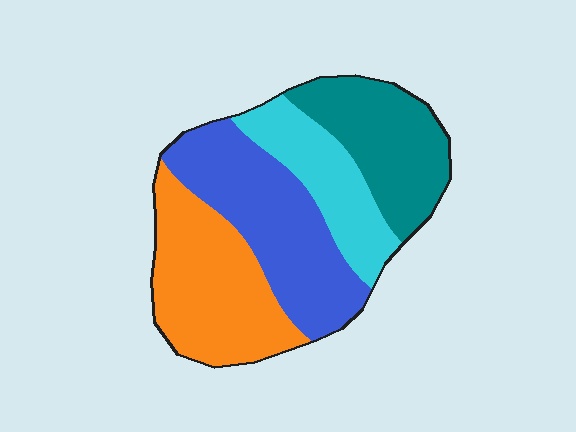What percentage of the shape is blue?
Blue covers around 30% of the shape.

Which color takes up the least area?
Cyan, at roughly 20%.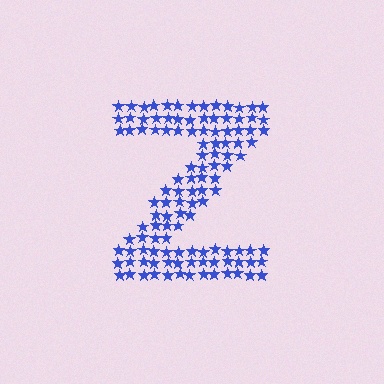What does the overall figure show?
The overall figure shows the letter Z.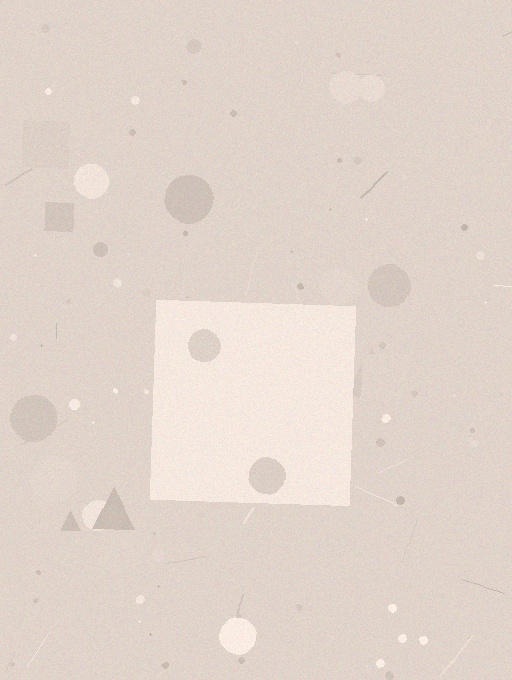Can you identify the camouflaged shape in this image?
The camouflaged shape is a square.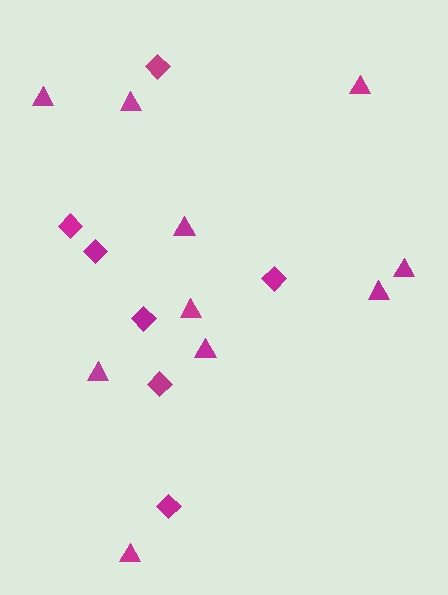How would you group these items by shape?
There are 2 groups: one group of diamonds (7) and one group of triangles (10).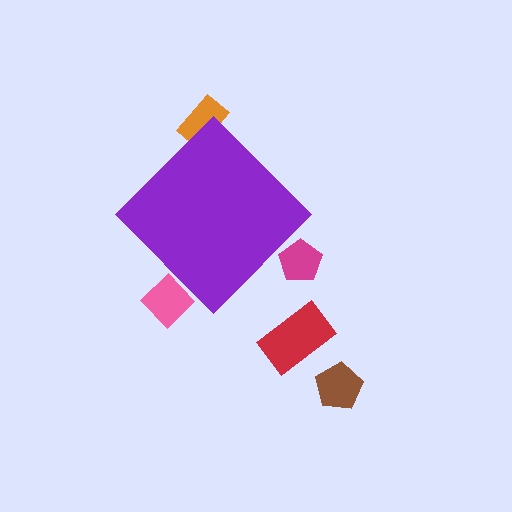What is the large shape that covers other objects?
A purple diamond.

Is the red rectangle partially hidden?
No, the red rectangle is fully visible.